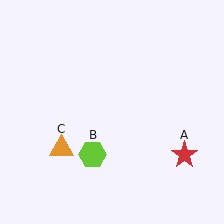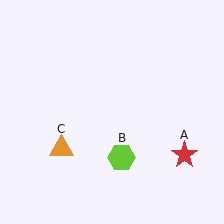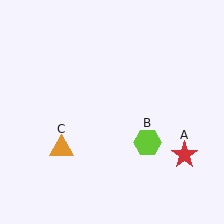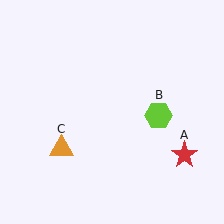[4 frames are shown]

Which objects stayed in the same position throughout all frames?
Red star (object A) and orange triangle (object C) remained stationary.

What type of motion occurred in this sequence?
The lime hexagon (object B) rotated counterclockwise around the center of the scene.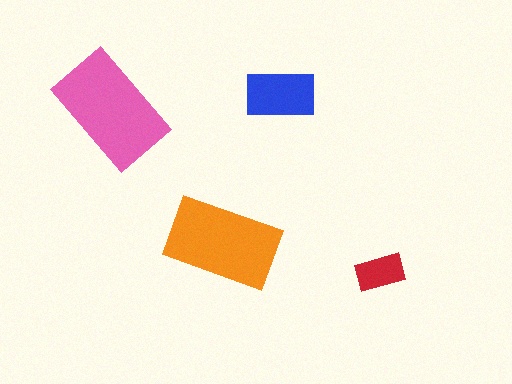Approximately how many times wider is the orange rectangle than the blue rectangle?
About 1.5 times wider.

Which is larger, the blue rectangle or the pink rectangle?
The pink one.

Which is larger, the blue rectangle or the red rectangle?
The blue one.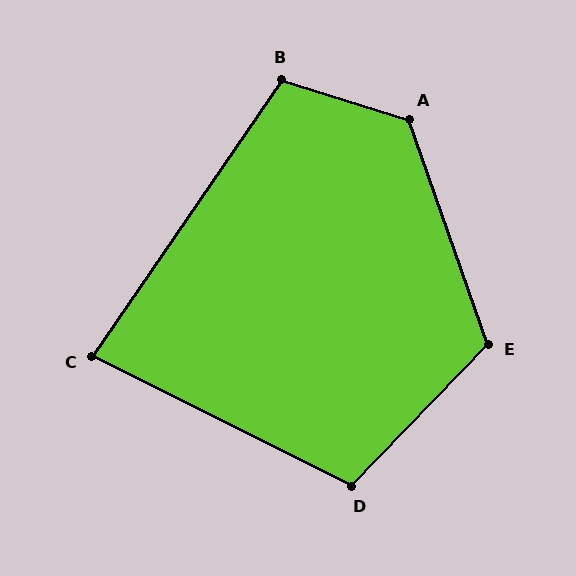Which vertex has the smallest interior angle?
C, at approximately 82 degrees.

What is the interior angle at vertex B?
Approximately 108 degrees (obtuse).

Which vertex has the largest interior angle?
A, at approximately 126 degrees.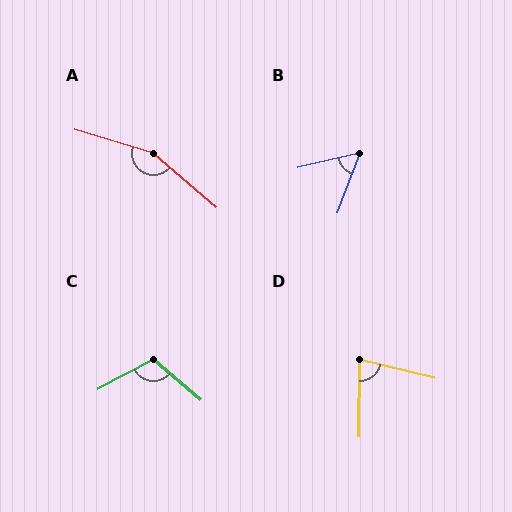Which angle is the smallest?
B, at approximately 56 degrees.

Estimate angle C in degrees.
Approximately 112 degrees.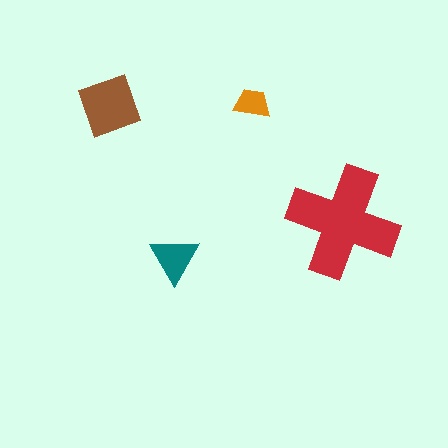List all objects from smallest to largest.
The orange trapezoid, the teal triangle, the brown square, the red cross.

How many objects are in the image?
There are 4 objects in the image.